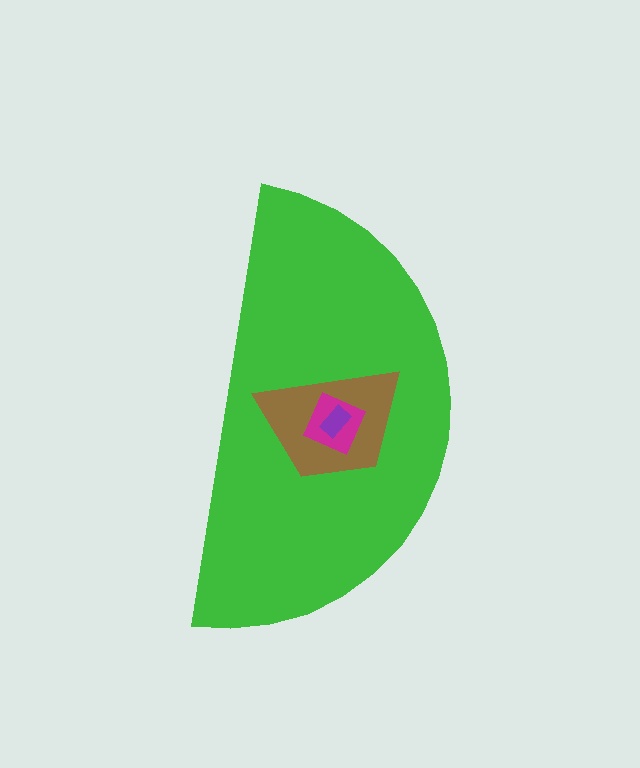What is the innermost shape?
The purple rectangle.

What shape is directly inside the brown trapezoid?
The magenta square.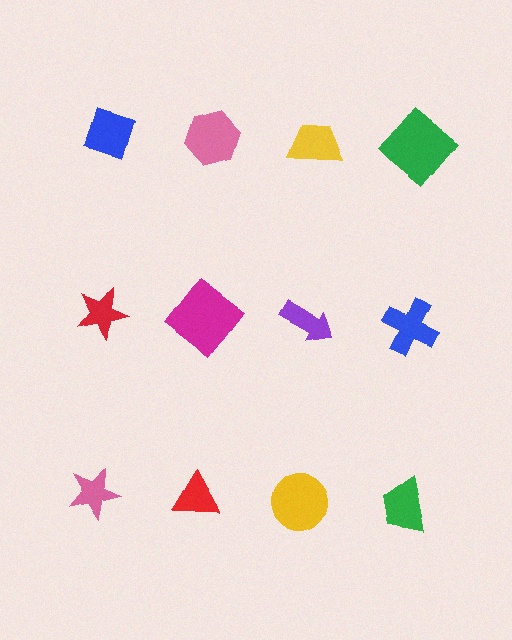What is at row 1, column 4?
A green diamond.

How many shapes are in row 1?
4 shapes.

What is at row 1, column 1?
A blue diamond.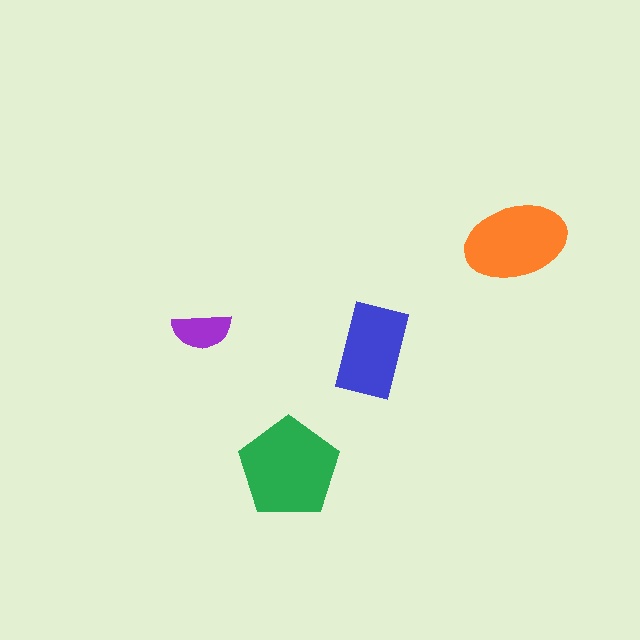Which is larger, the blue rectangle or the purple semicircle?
The blue rectangle.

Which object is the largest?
The green pentagon.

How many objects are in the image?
There are 4 objects in the image.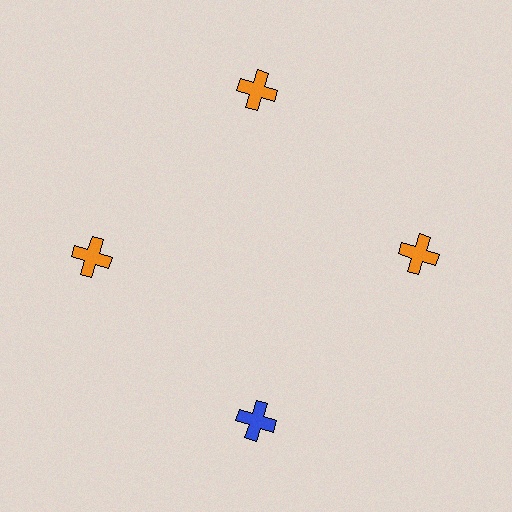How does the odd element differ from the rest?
It has a different color: blue instead of orange.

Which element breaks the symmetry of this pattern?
The blue cross at roughly the 6 o'clock position breaks the symmetry. All other shapes are orange crosses.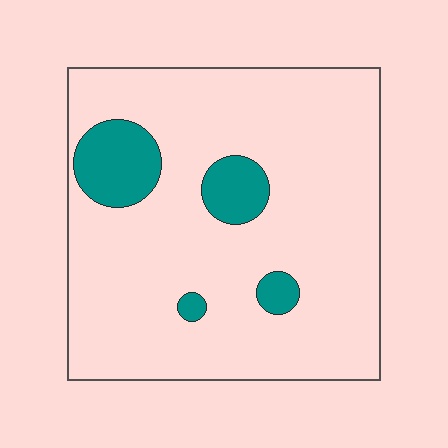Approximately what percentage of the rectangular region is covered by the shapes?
Approximately 10%.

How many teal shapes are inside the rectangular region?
4.